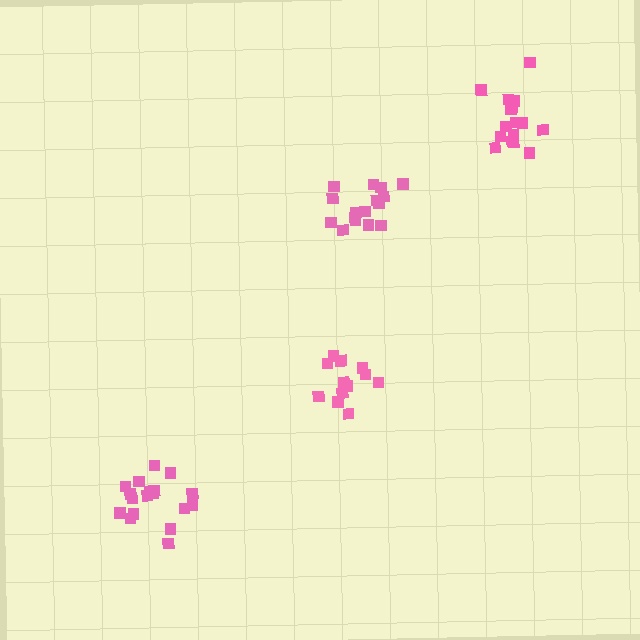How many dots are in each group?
Group 1: 18 dots, Group 2: 17 dots, Group 3: 13 dots, Group 4: 16 dots (64 total).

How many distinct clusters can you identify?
There are 4 distinct clusters.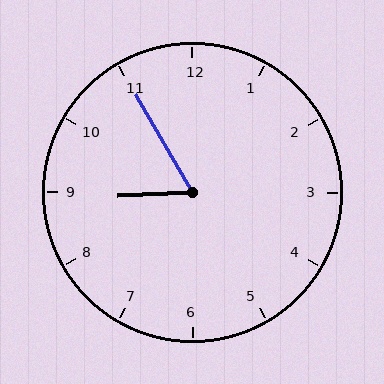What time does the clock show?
8:55.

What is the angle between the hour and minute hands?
Approximately 62 degrees.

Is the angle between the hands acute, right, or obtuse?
It is acute.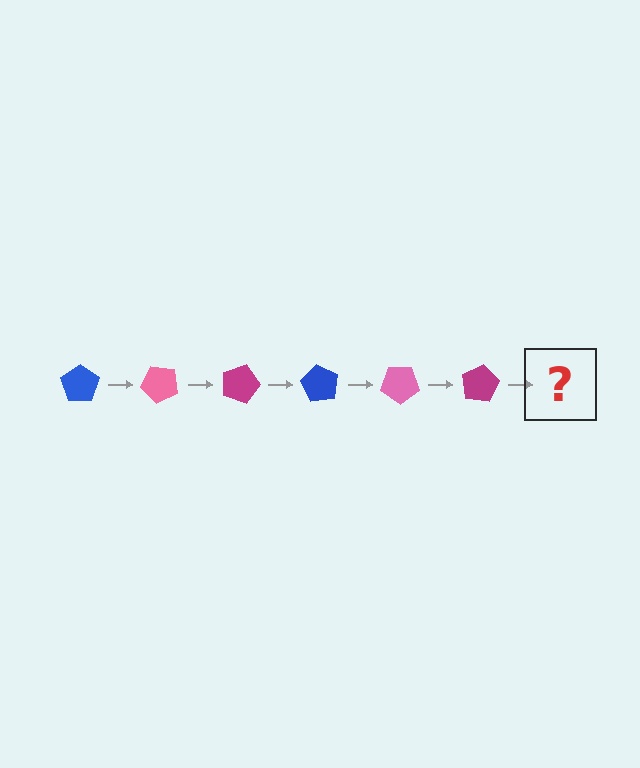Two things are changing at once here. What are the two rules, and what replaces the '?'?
The two rules are that it rotates 45 degrees each step and the color cycles through blue, pink, and magenta. The '?' should be a blue pentagon, rotated 270 degrees from the start.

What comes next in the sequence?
The next element should be a blue pentagon, rotated 270 degrees from the start.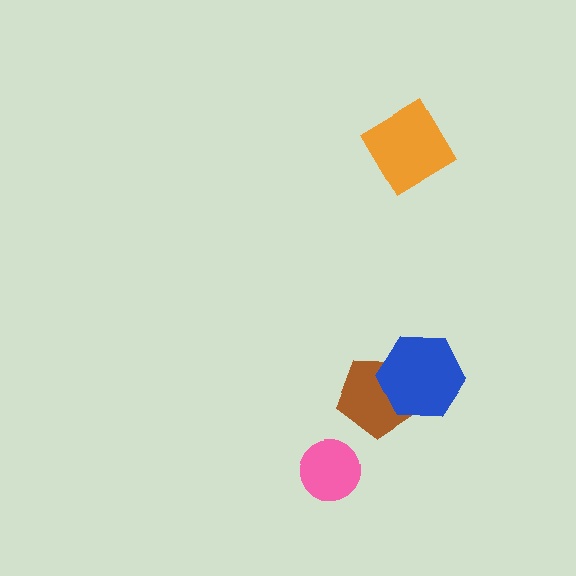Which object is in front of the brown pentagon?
The blue hexagon is in front of the brown pentagon.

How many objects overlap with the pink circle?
0 objects overlap with the pink circle.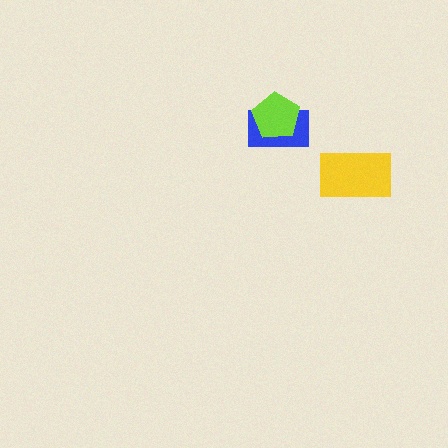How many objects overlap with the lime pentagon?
1 object overlaps with the lime pentagon.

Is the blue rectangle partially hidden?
Yes, it is partially covered by another shape.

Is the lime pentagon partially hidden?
No, no other shape covers it.